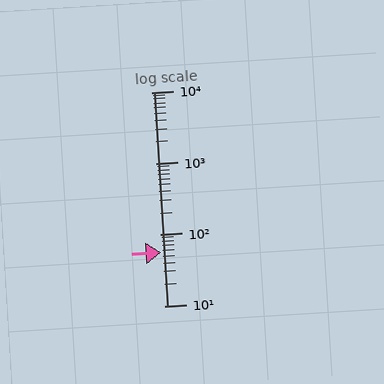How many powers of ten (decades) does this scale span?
The scale spans 3 decades, from 10 to 10000.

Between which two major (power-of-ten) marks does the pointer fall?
The pointer is between 10 and 100.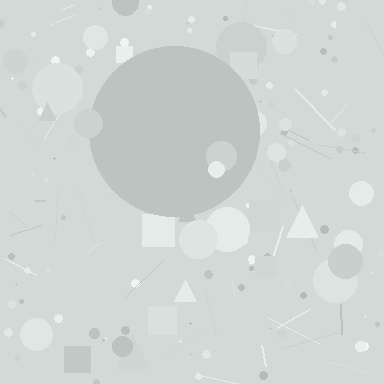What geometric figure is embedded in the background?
A circle is embedded in the background.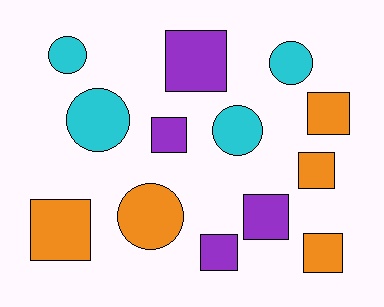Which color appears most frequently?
Orange, with 5 objects.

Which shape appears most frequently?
Square, with 8 objects.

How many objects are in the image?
There are 13 objects.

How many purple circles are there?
There are no purple circles.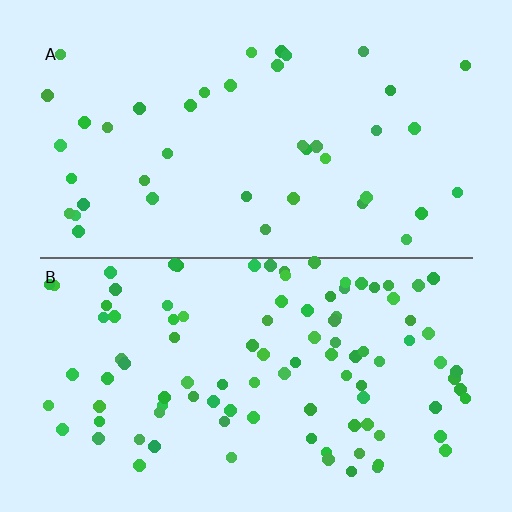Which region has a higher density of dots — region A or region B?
B (the bottom).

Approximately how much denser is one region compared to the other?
Approximately 2.4× — region B over region A.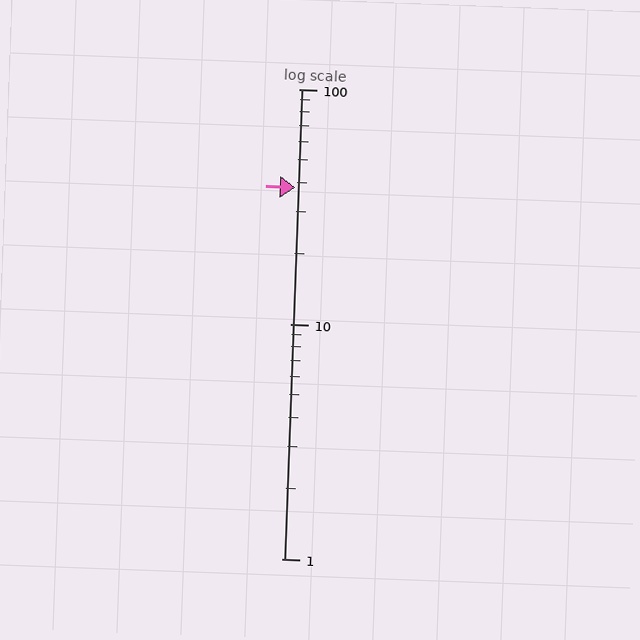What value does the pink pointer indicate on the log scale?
The pointer indicates approximately 38.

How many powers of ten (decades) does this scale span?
The scale spans 2 decades, from 1 to 100.